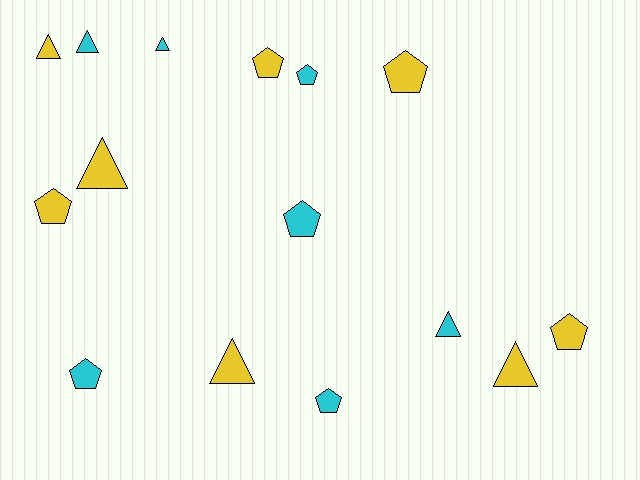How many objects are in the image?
There are 15 objects.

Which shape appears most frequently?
Pentagon, with 8 objects.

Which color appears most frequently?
Yellow, with 8 objects.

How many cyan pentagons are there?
There are 4 cyan pentagons.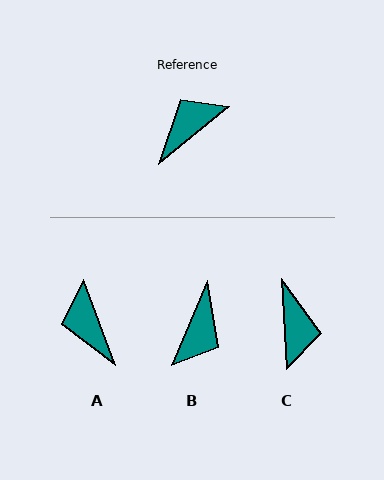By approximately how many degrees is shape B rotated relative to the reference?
Approximately 152 degrees clockwise.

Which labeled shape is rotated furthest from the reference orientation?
B, about 152 degrees away.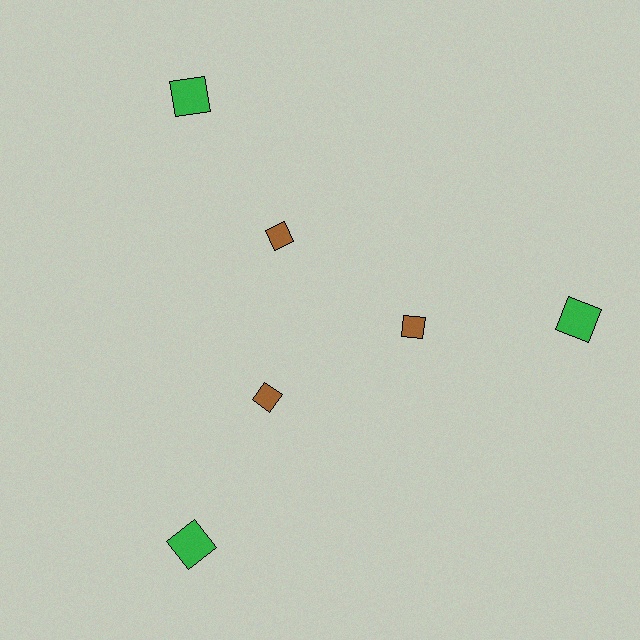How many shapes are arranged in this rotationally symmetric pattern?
There are 6 shapes, arranged in 3 groups of 2.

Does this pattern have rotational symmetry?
Yes, this pattern has 3-fold rotational symmetry. It looks the same after rotating 120 degrees around the center.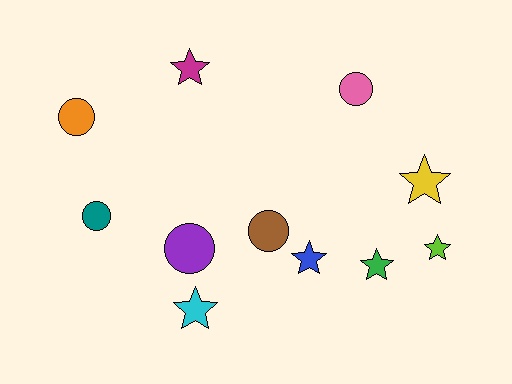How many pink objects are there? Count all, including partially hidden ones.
There is 1 pink object.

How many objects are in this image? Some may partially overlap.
There are 11 objects.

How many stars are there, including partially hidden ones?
There are 6 stars.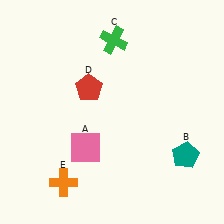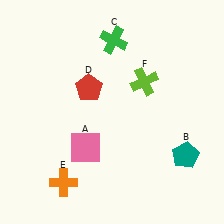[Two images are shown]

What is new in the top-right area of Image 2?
A lime cross (F) was added in the top-right area of Image 2.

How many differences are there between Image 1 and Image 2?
There is 1 difference between the two images.